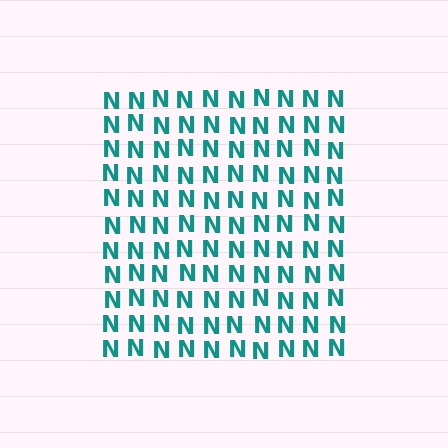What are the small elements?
The small elements are letter N's.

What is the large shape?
The large shape is a square.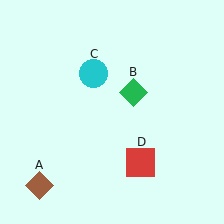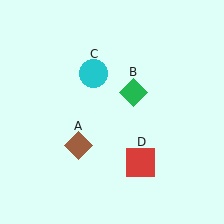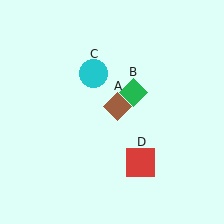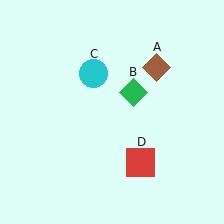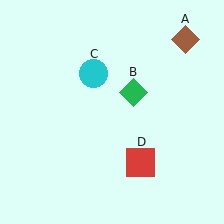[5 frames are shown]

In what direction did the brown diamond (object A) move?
The brown diamond (object A) moved up and to the right.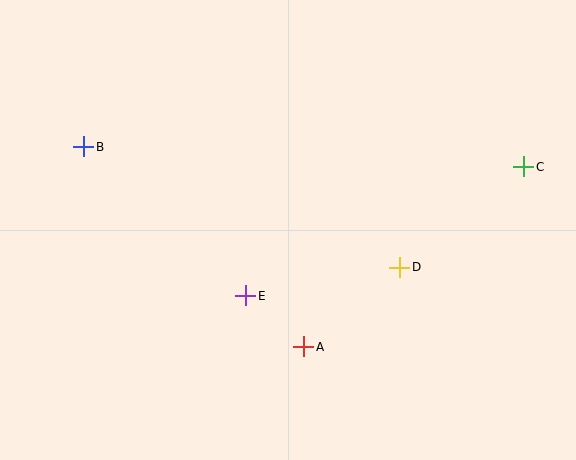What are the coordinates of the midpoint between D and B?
The midpoint between D and B is at (242, 207).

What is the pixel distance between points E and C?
The distance between E and C is 306 pixels.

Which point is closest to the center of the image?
Point E at (246, 296) is closest to the center.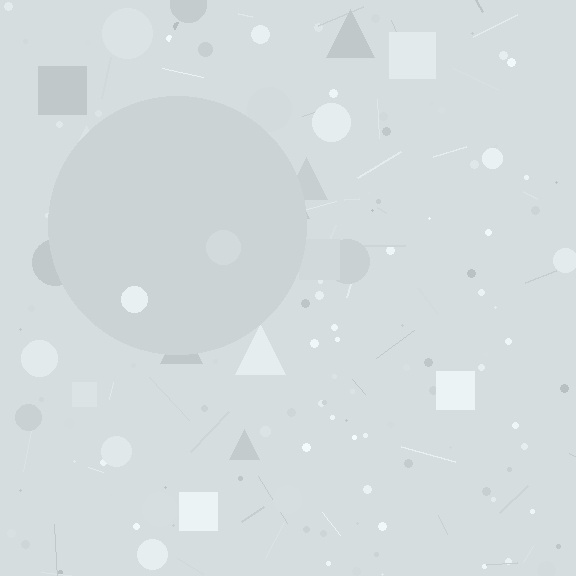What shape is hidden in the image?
A circle is hidden in the image.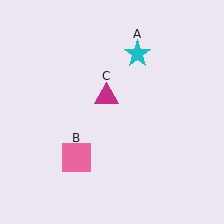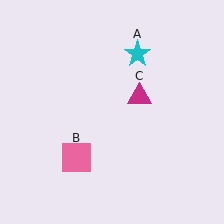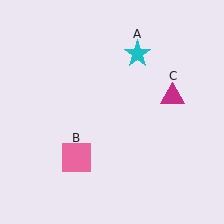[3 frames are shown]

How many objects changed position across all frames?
1 object changed position: magenta triangle (object C).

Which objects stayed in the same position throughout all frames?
Cyan star (object A) and pink square (object B) remained stationary.